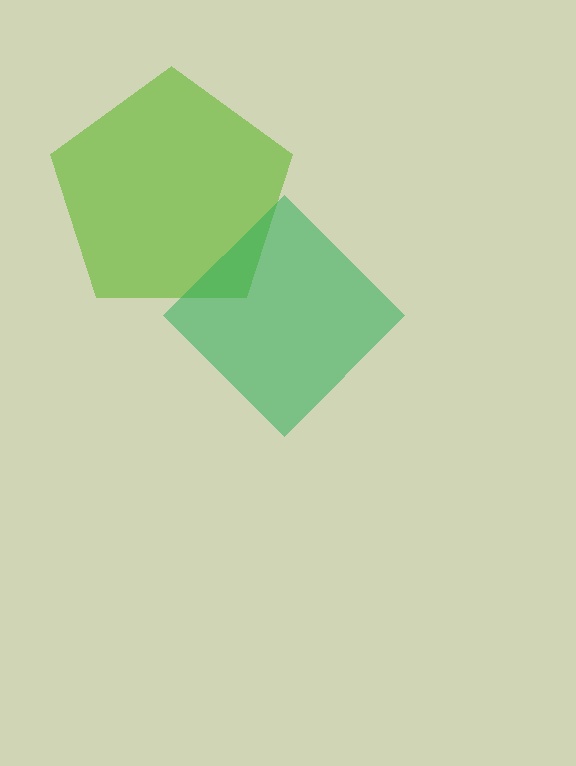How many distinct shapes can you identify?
There are 2 distinct shapes: a lime pentagon, a green diamond.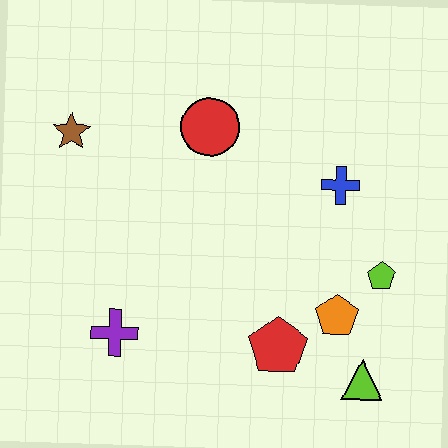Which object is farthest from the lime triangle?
The brown star is farthest from the lime triangle.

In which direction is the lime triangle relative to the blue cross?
The lime triangle is below the blue cross.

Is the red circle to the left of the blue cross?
Yes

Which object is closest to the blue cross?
The lime pentagon is closest to the blue cross.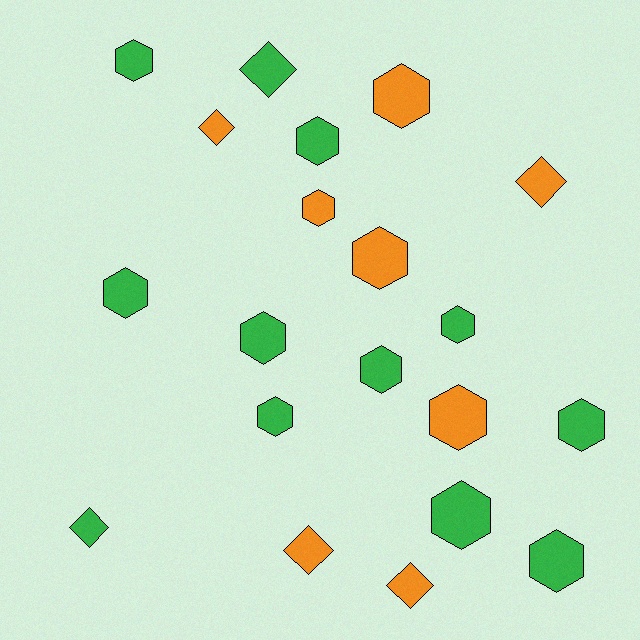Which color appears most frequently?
Green, with 12 objects.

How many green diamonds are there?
There are 2 green diamonds.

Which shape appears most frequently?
Hexagon, with 14 objects.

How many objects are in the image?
There are 20 objects.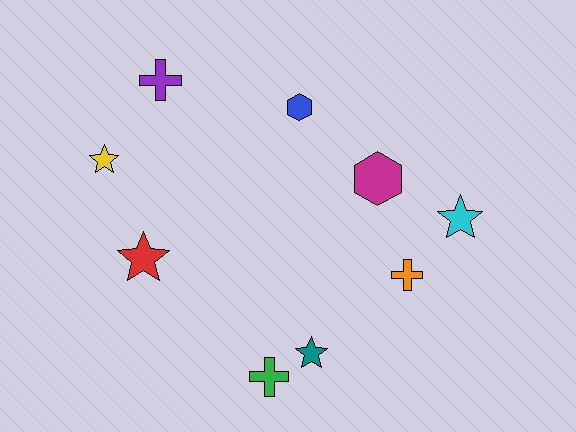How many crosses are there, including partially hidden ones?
There are 3 crosses.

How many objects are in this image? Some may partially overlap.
There are 9 objects.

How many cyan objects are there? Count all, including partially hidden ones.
There is 1 cyan object.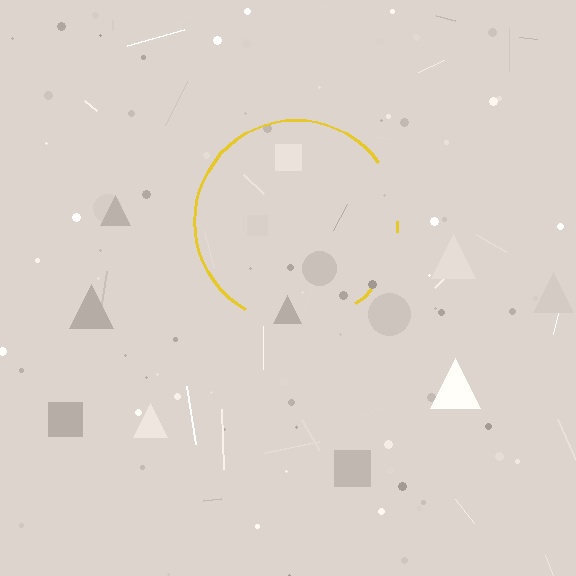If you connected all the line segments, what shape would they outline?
They would outline a circle.